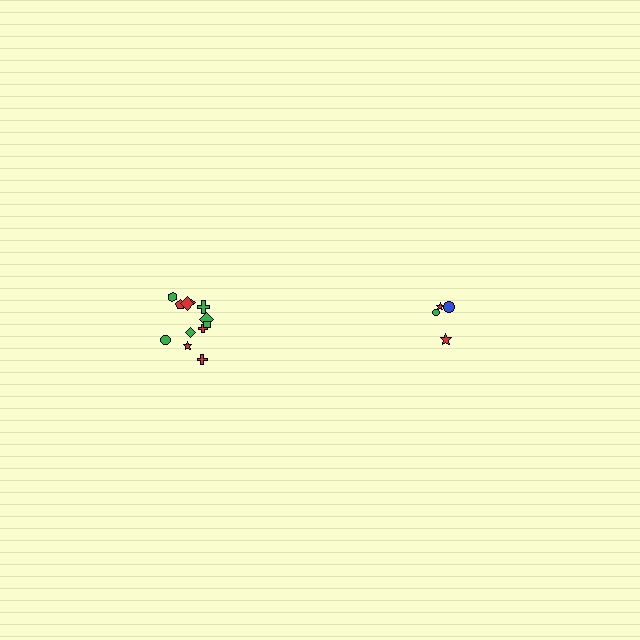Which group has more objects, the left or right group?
The left group.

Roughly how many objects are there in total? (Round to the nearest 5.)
Roughly 15 objects in total.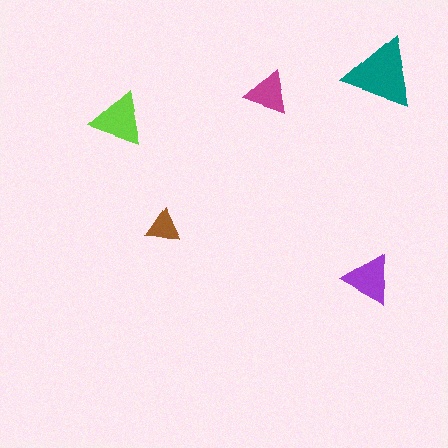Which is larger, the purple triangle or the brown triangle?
The purple one.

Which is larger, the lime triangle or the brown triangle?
The lime one.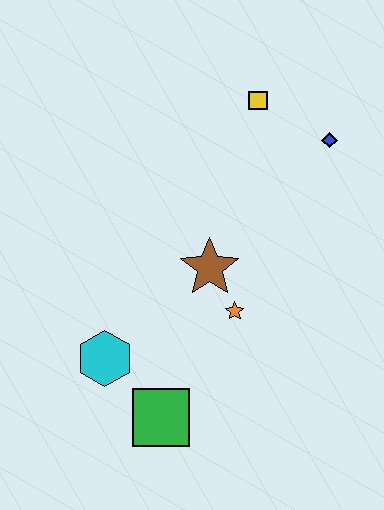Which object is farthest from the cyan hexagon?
The blue diamond is farthest from the cyan hexagon.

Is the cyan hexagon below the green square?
No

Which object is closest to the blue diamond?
The yellow square is closest to the blue diamond.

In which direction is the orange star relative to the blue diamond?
The orange star is below the blue diamond.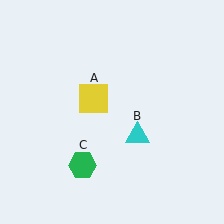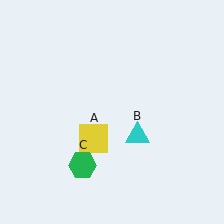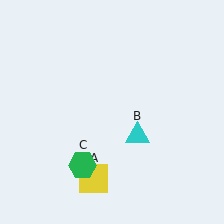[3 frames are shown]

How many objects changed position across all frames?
1 object changed position: yellow square (object A).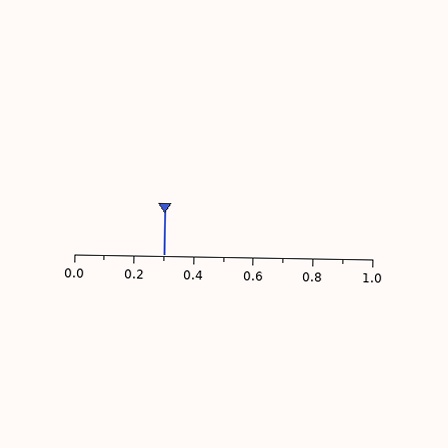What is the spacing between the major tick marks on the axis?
The major ticks are spaced 0.2 apart.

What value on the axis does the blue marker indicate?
The marker indicates approximately 0.3.